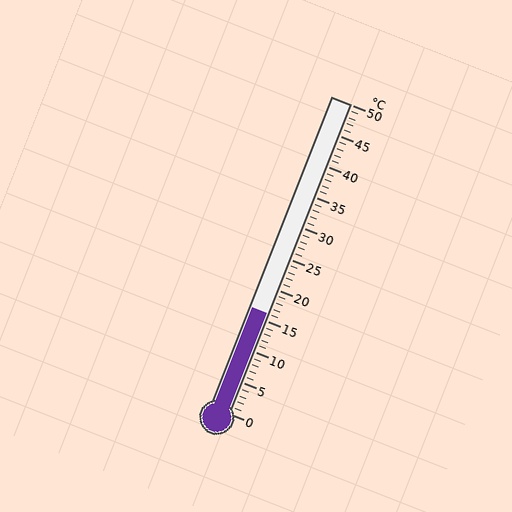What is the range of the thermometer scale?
The thermometer scale ranges from 0°C to 50°C.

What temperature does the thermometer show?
The thermometer shows approximately 16°C.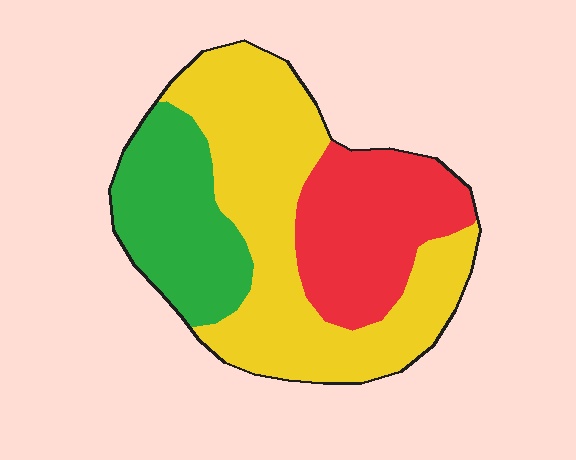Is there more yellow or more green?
Yellow.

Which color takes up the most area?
Yellow, at roughly 50%.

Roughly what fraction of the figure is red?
Red covers around 25% of the figure.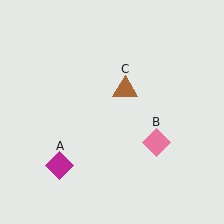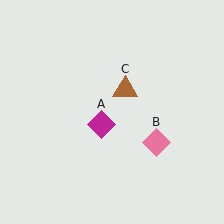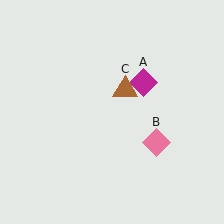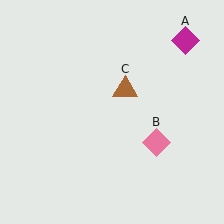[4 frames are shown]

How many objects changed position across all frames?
1 object changed position: magenta diamond (object A).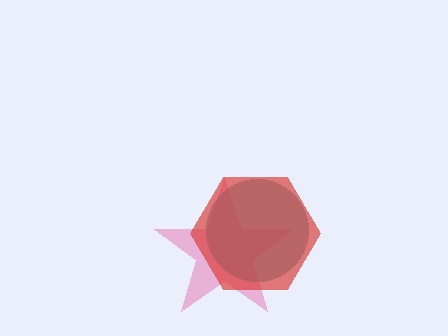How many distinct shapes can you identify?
There are 3 distinct shapes: a pink star, a teal circle, a red hexagon.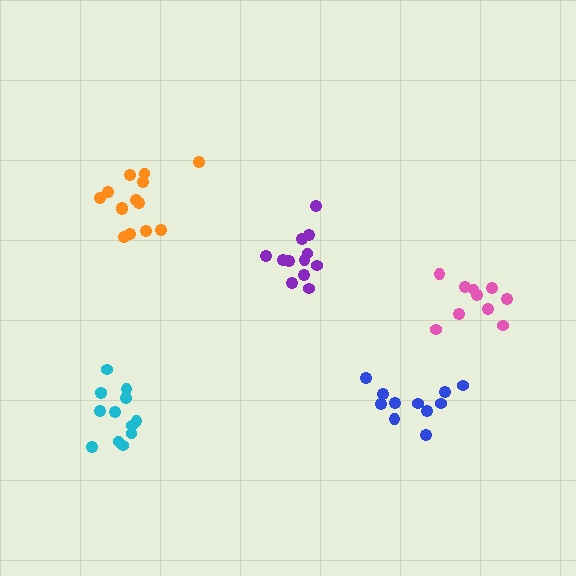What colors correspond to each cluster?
The clusters are colored: purple, cyan, pink, orange, blue.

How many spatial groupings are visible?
There are 5 spatial groupings.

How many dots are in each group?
Group 1: 13 dots, Group 2: 13 dots, Group 3: 10 dots, Group 4: 14 dots, Group 5: 11 dots (61 total).